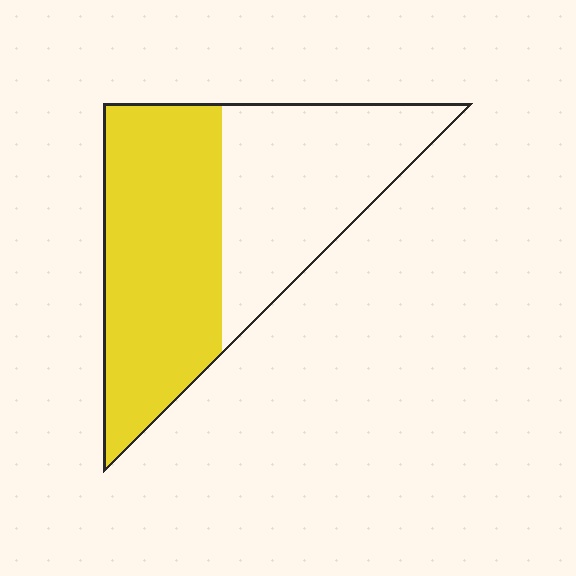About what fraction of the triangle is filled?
About one half (1/2).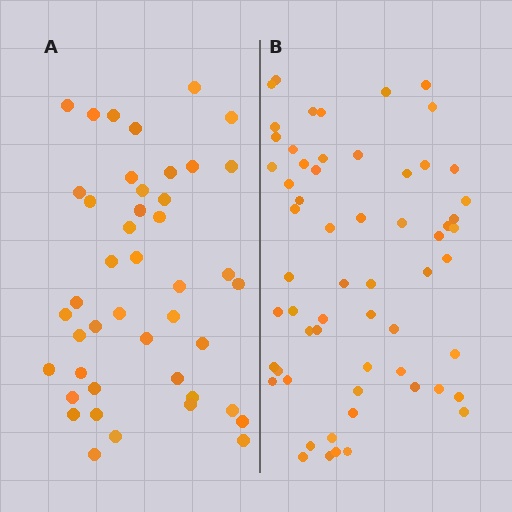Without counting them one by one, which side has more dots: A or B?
Region B (the right region) has more dots.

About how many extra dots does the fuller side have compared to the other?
Region B has approximately 15 more dots than region A.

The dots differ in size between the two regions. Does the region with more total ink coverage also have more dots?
No. Region A has more total ink coverage because its dots are larger, but region B actually contains more individual dots. Total area can be misleading — the number of items is what matters here.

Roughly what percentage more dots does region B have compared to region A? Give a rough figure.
About 35% more.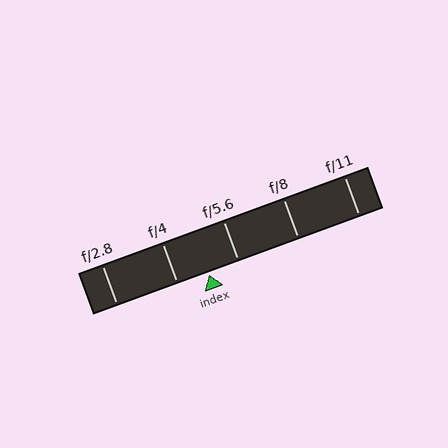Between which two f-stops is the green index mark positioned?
The index mark is between f/4 and f/5.6.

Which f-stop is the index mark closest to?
The index mark is closest to f/5.6.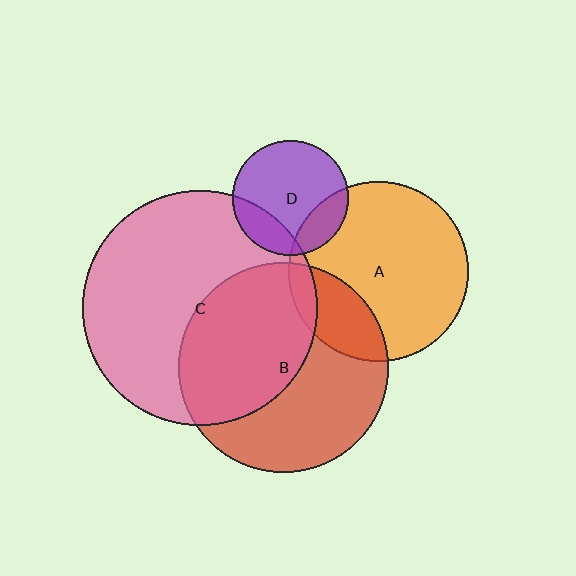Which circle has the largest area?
Circle C (pink).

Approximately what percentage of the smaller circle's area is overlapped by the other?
Approximately 50%.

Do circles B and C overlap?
Yes.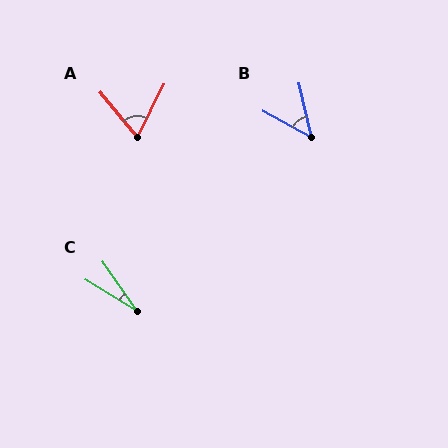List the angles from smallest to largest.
C (23°), B (48°), A (66°).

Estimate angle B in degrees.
Approximately 48 degrees.